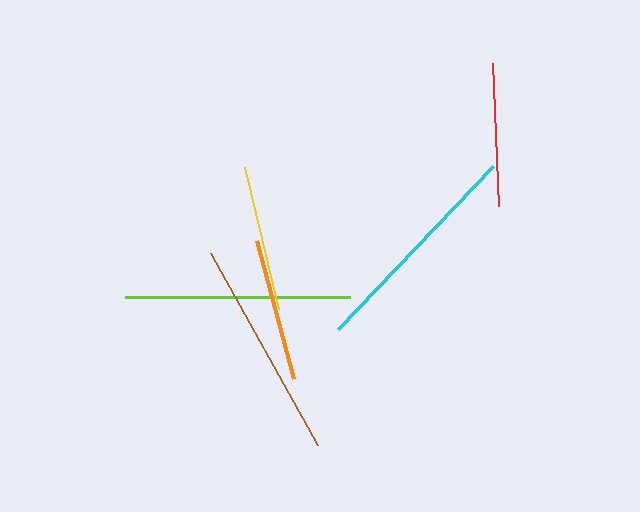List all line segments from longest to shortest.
From longest to shortest: lime, cyan, brown, yellow, orange, red.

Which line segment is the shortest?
The red line is the shortest at approximately 143 pixels.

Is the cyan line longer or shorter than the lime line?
The lime line is longer than the cyan line.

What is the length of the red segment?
The red segment is approximately 143 pixels long.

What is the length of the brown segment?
The brown segment is approximately 220 pixels long.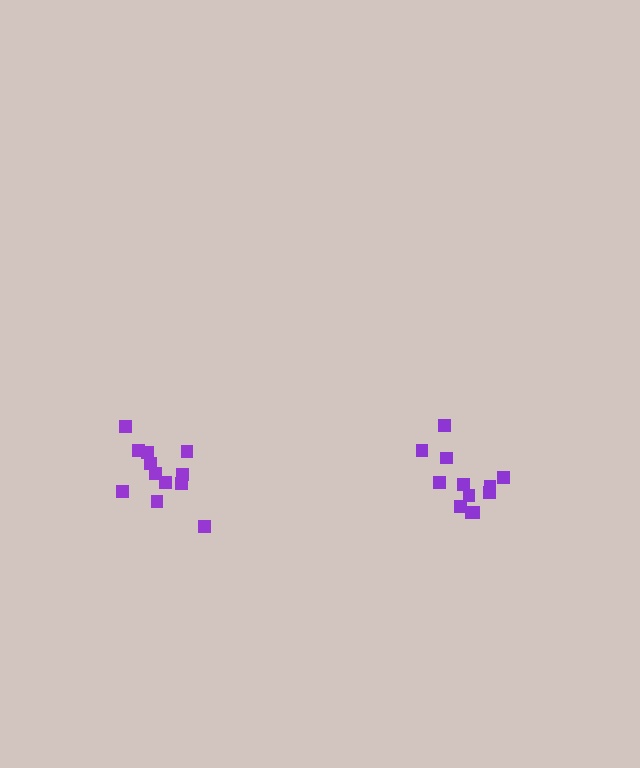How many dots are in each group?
Group 1: 12 dots, Group 2: 12 dots (24 total).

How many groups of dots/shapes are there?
There are 2 groups.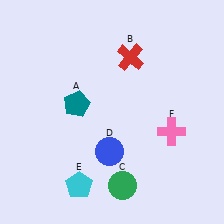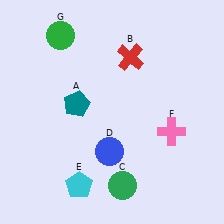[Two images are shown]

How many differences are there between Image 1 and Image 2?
There is 1 difference between the two images.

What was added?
A green circle (G) was added in Image 2.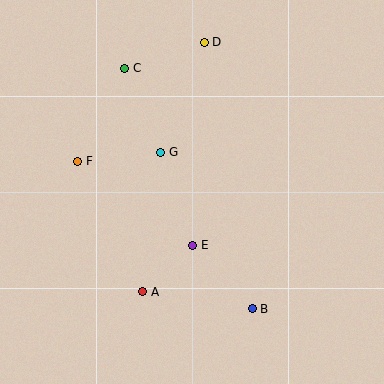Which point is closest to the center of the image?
Point G at (161, 152) is closest to the center.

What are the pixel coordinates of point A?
Point A is at (143, 292).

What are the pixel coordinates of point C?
Point C is at (125, 68).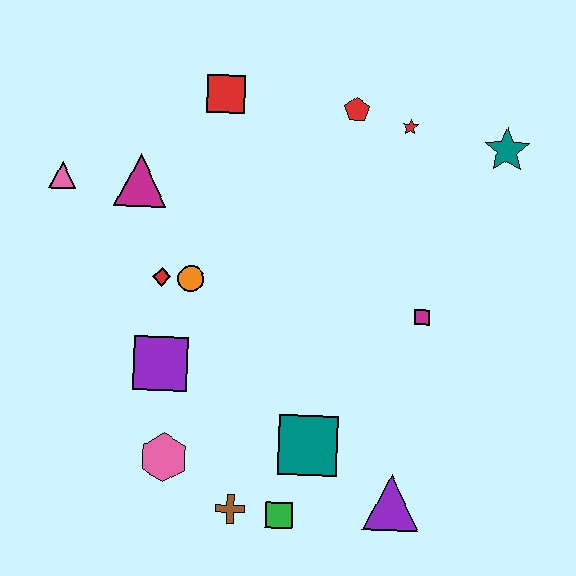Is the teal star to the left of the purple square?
No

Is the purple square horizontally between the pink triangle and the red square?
Yes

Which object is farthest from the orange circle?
The teal star is farthest from the orange circle.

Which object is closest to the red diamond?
The orange circle is closest to the red diamond.